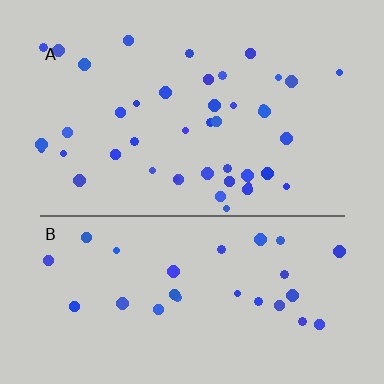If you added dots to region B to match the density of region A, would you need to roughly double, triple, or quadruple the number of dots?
Approximately double.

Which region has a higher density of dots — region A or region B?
A (the top).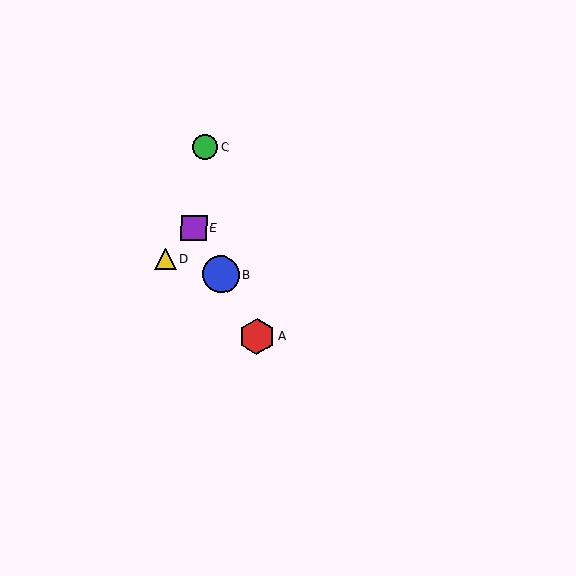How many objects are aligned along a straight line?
3 objects (A, B, E) are aligned along a straight line.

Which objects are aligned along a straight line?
Objects A, B, E are aligned along a straight line.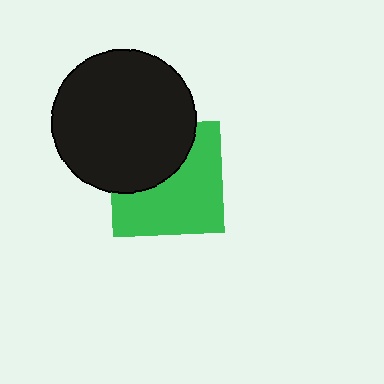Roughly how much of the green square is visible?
About half of it is visible (roughly 60%).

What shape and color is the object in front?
The object in front is a black circle.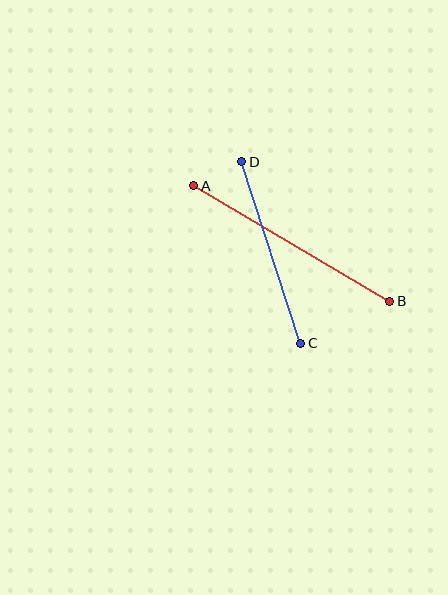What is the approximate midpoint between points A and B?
The midpoint is at approximately (292, 244) pixels.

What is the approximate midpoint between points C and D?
The midpoint is at approximately (271, 252) pixels.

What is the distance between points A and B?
The distance is approximately 227 pixels.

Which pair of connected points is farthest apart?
Points A and B are farthest apart.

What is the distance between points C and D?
The distance is approximately 190 pixels.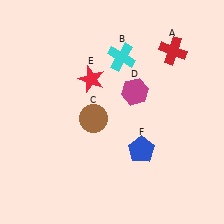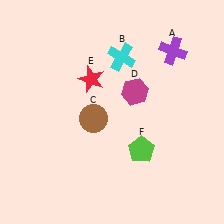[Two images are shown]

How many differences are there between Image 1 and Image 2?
There are 2 differences between the two images.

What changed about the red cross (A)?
In Image 1, A is red. In Image 2, it changed to purple.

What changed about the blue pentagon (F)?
In Image 1, F is blue. In Image 2, it changed to lime.